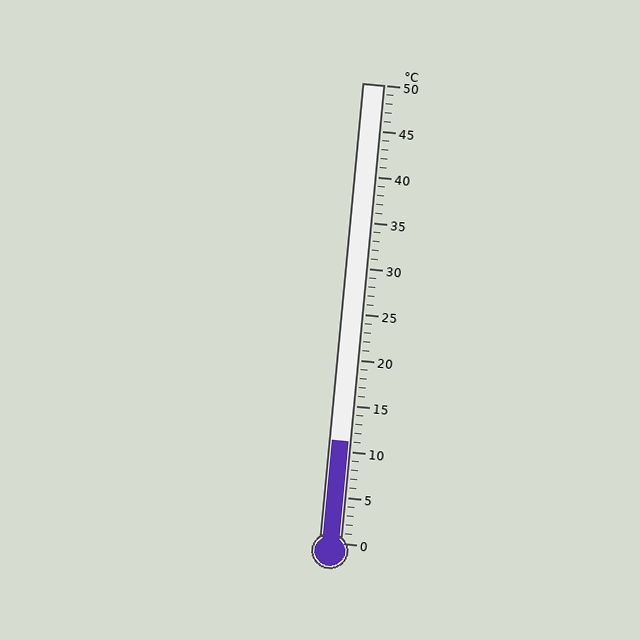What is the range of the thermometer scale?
The thermometer scale ranges from 0°C to 50°C.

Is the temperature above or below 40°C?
The temperature is below 40°C.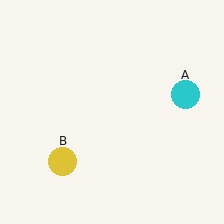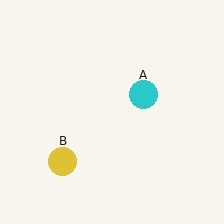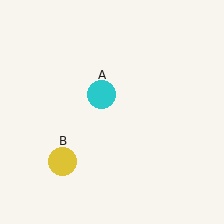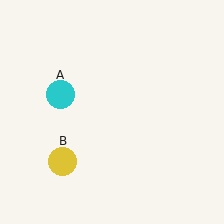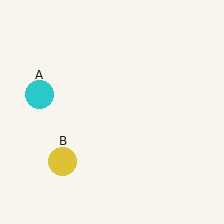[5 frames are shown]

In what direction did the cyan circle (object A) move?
The cyan circle (object A) moved left.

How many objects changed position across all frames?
1 object changed position: cyan circle (object A).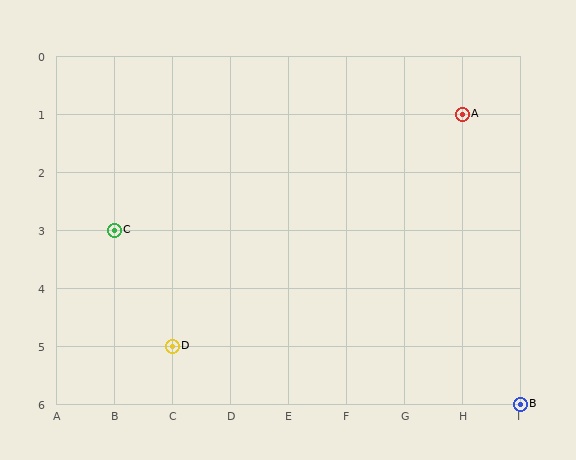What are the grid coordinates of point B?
Point B is at grid coordinates (I, 6).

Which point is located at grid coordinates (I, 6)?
Point B is at (I, 6).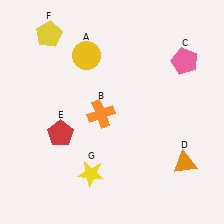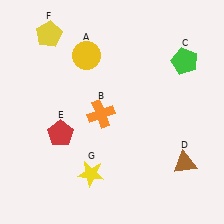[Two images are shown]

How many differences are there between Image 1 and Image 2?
There are 2 differences between the two images.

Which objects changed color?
C changed from pink to green. D changed from orange to brown.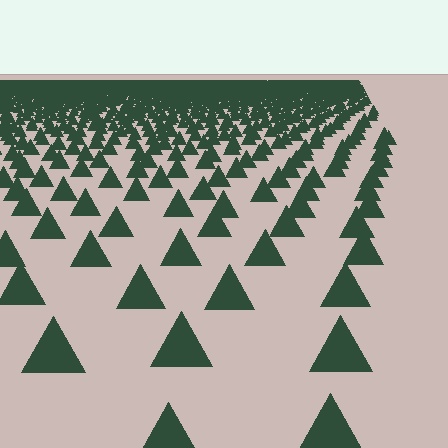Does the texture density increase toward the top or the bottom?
Density increases toward the top.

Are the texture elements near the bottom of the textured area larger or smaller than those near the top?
Larger. Near the bottom, elements are closer to the viewer and appear at a bigger on-screen size.